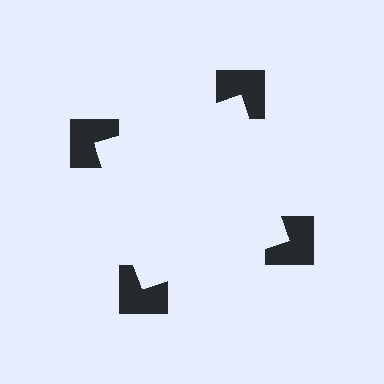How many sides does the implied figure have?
4 sides.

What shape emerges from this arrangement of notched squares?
An illusory square — its edges are inferred from the aligned wedge cuts in the notched squares, not physically drawn.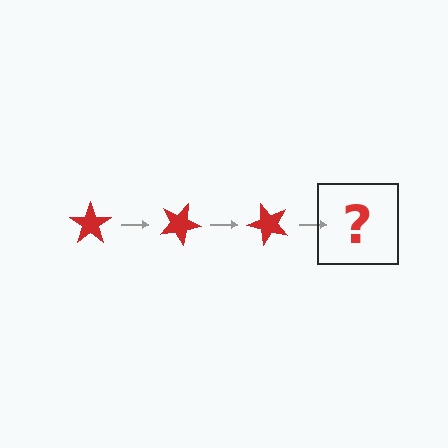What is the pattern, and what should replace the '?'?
The pattern is that the star rotates 25 degrees each step. The '?' should be a red star rotated 75 degrees.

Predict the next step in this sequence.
The next step is a red star rotated 75 degrees.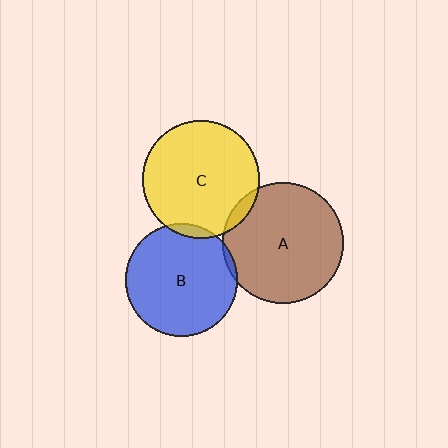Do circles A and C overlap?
Yes.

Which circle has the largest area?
Circle A (brown).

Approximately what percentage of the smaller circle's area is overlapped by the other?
Approximately 5%.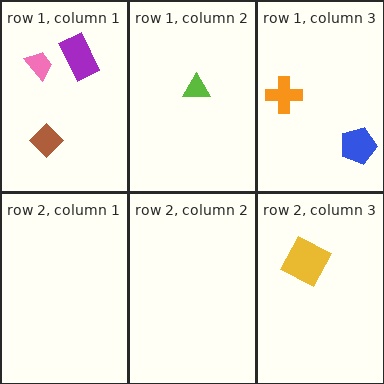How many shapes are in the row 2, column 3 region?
1.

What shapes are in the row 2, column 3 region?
The yellow square.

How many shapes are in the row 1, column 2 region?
1.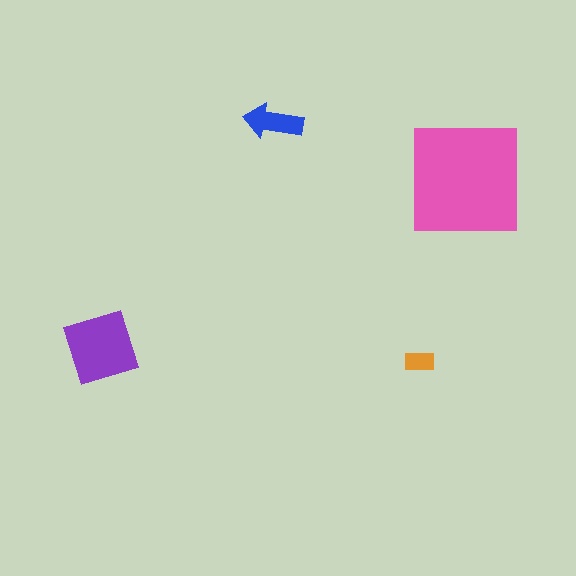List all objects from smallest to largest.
The orange rectangle, the blue arrow, the purple diamond, the pink square.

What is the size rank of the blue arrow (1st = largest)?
3rd.